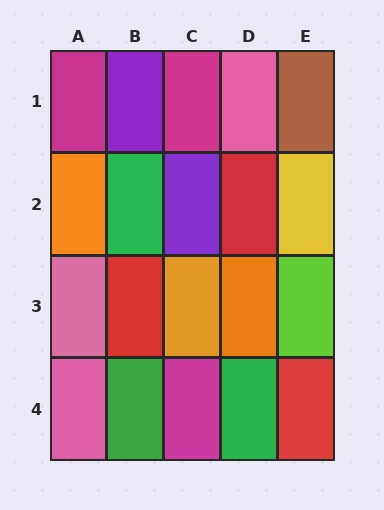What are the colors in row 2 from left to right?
Orange, green, purple, red, yellow.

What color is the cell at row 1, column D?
Pink.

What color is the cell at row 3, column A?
Pink.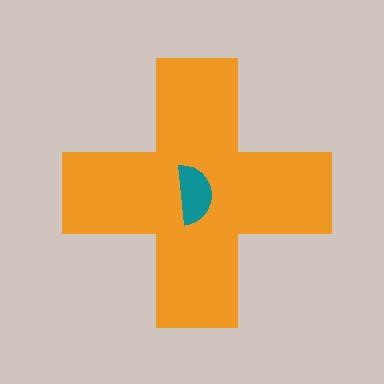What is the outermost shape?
The orange cross.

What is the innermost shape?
The teal semicircle.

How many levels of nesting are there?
2.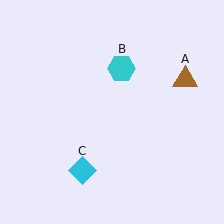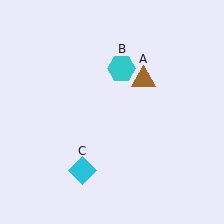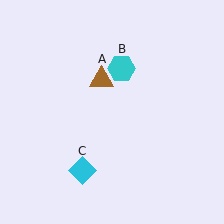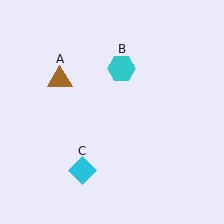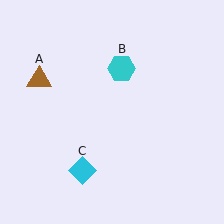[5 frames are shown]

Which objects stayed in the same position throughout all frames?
Cyan hexagon (object B) and cyan diamond (object C) remained stationary.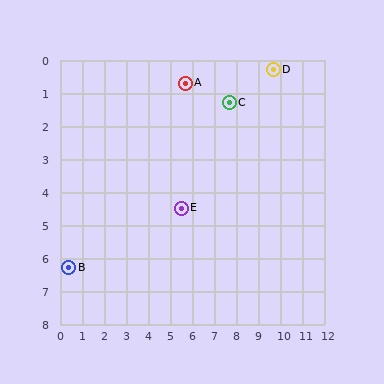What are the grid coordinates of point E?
Point E is at approximately (5.5, 4.5).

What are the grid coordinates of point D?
Point D is at approximately (9.7, 0.3).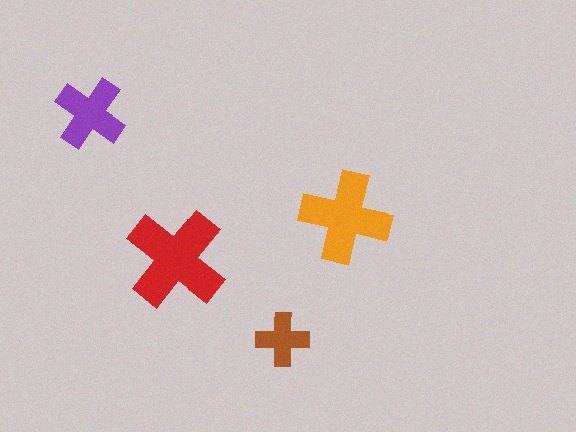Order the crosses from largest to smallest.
the red one, the orange one, the purple one, the brown one.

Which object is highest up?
The purple cross is topmost.